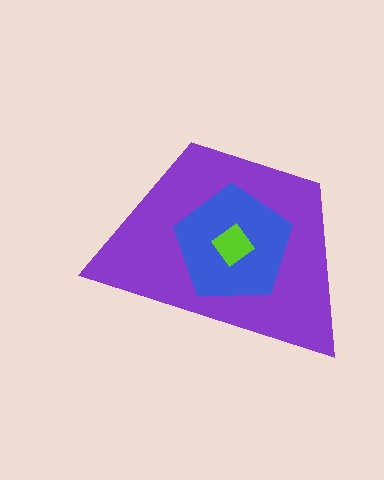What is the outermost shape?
The purple trapezoid.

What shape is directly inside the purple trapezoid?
The blue pentagon.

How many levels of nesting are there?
3.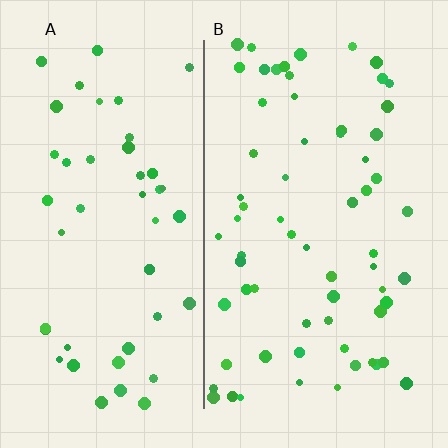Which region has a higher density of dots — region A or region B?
B (the right).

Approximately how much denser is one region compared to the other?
Approximately 1.4× — region B over region A.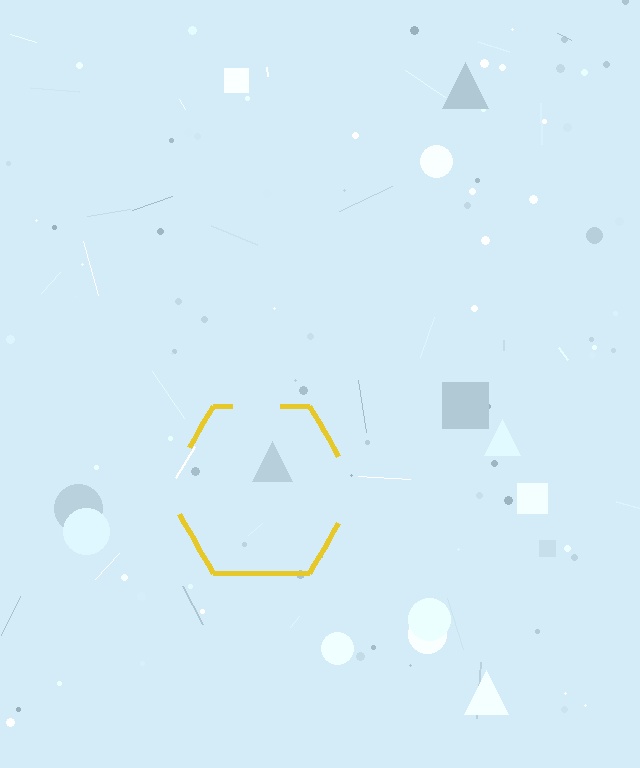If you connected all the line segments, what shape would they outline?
They would outline a hexagon.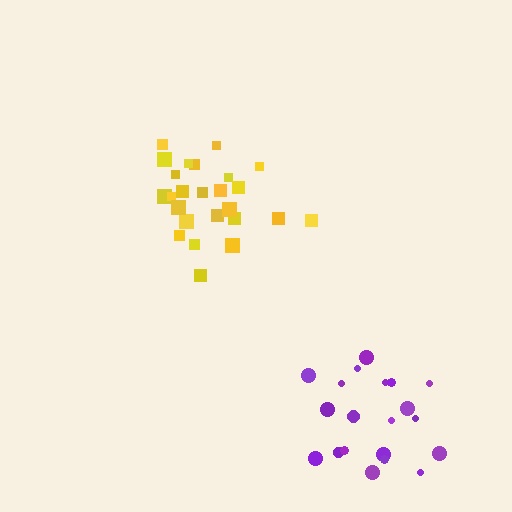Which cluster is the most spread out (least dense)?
Purple.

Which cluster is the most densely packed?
Yellow.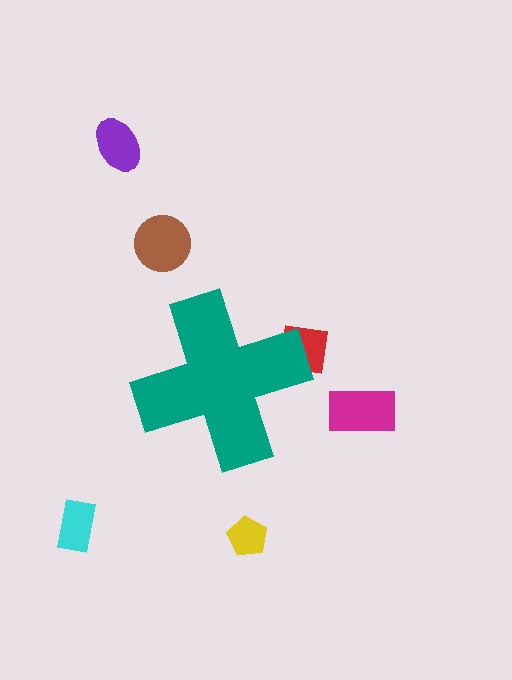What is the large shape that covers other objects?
A teal cross.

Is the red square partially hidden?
Yes, the red square is partially hidden behind the teal cross.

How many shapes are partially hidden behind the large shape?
1 shape is partially hidden.